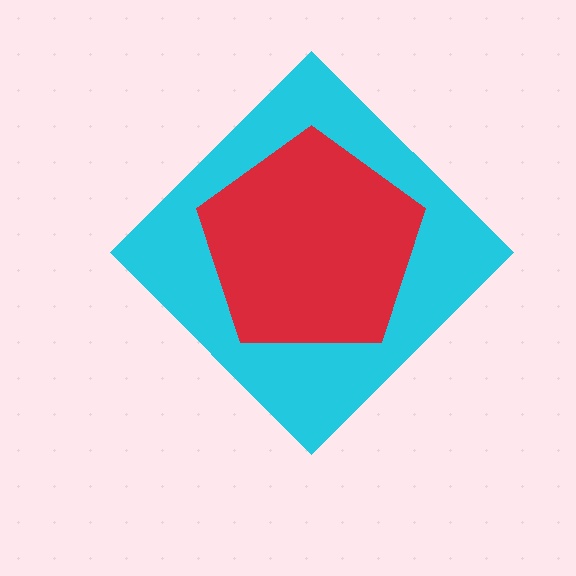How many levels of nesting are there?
2.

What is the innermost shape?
The red pentagon.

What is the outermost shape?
The cyan diamond.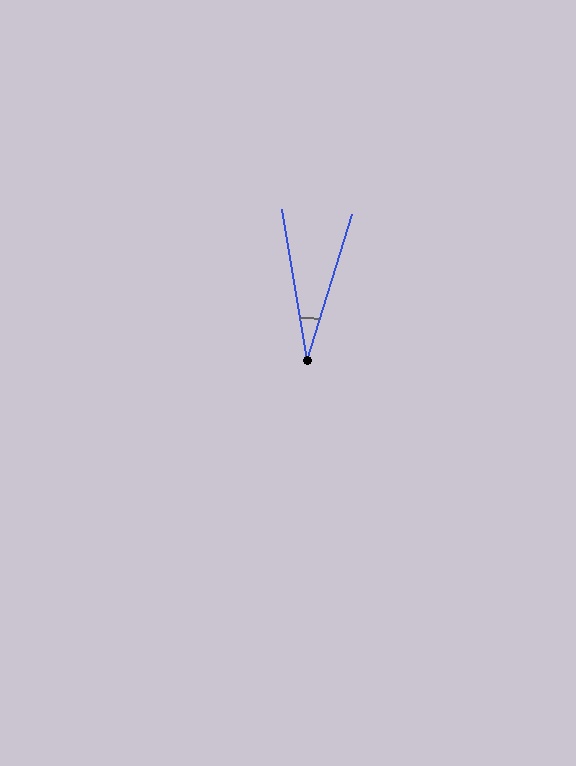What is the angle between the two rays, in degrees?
Approximately 27 degrees.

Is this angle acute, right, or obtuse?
It is acute.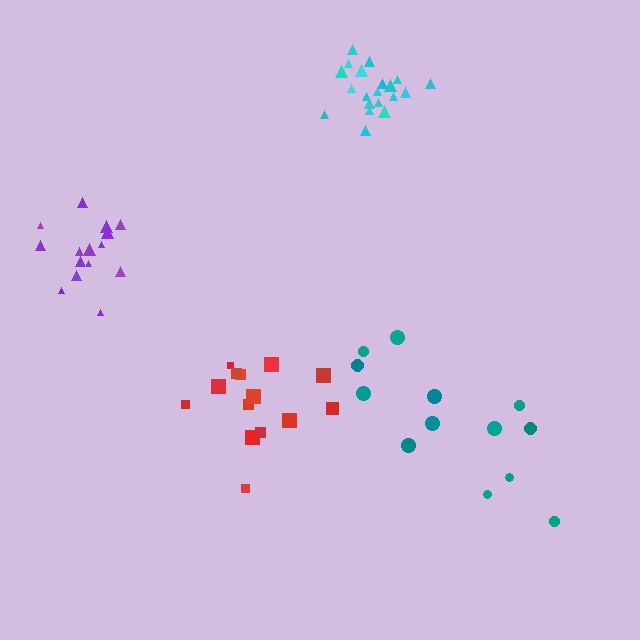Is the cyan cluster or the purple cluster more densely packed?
Cyan.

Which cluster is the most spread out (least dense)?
Teal.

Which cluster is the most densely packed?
Cyan.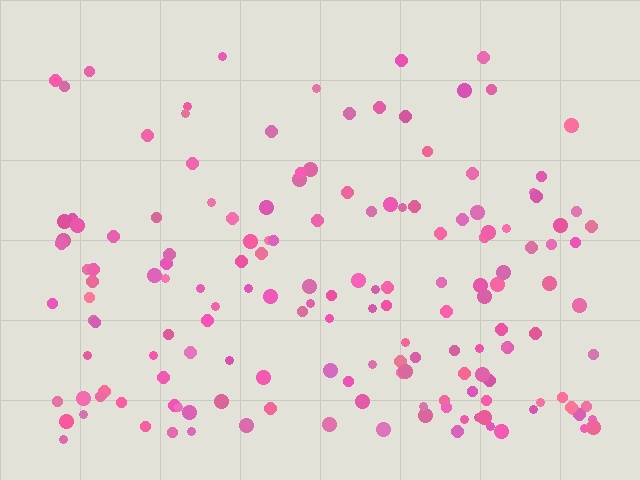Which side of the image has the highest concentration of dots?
The bottom.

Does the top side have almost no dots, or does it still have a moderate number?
Still a moderate number, just noticeably fewer than the bottom.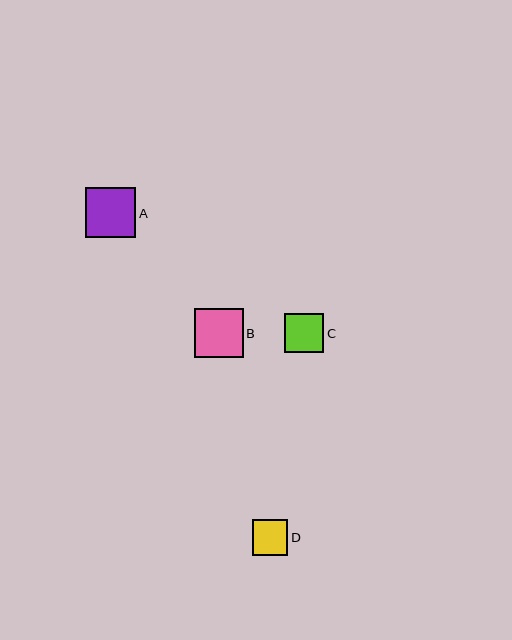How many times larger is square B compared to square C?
Square B is approximately 1.3 times the size of square C.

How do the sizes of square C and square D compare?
Square C and square D are approximately the same size.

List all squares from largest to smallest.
From largest to smallest: A, B, C, D.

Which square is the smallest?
Square D is the smallest with a size of approximately 36 pixels.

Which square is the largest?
Square A is the largest with a size of approximately 50 pixels.